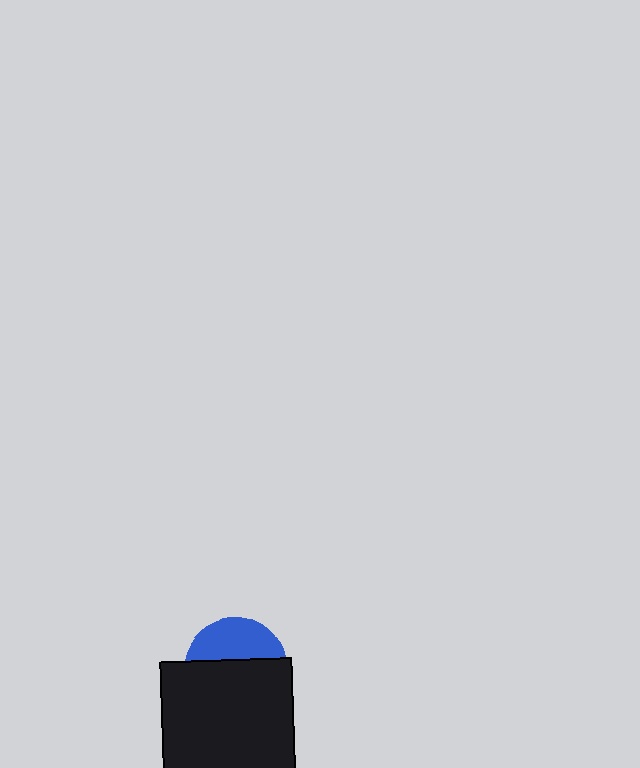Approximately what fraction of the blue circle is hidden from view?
Roughly 63% of the blue circle is hidden behind the black square.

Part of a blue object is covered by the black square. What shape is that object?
It is a circle.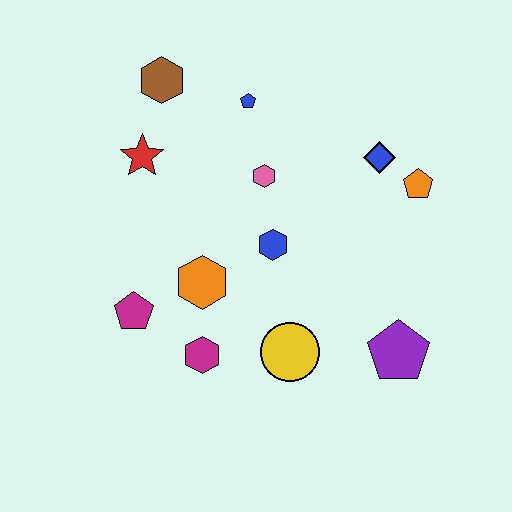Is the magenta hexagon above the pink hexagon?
No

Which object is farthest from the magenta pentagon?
The orange pentagon is farthest from the magenta pentagon.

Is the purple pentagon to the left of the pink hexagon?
No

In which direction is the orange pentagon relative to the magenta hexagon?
The orange pentagon is to the right of the magenta hexagon.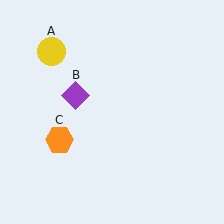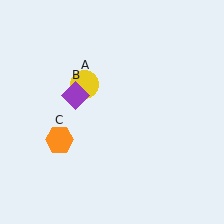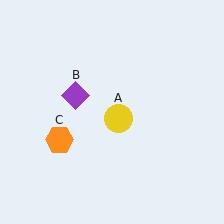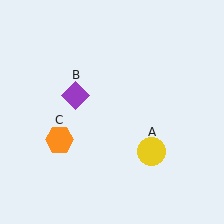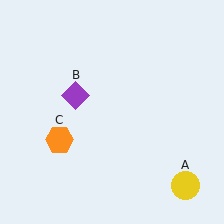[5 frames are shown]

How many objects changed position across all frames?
1 object changed position: yellow circle (object A).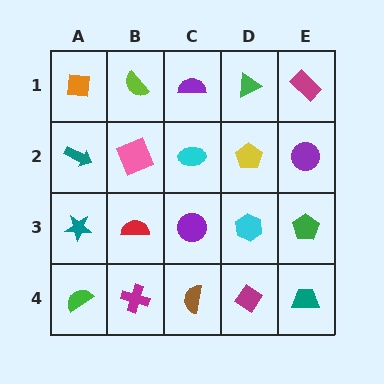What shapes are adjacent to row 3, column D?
A yellow pentagon (row 2, column D), a magenta diamond (row 4, column D), a purple circle (row 3, column C), a green pentagon (row 3, column E).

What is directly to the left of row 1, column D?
A purple semicircle.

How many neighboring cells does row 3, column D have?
4.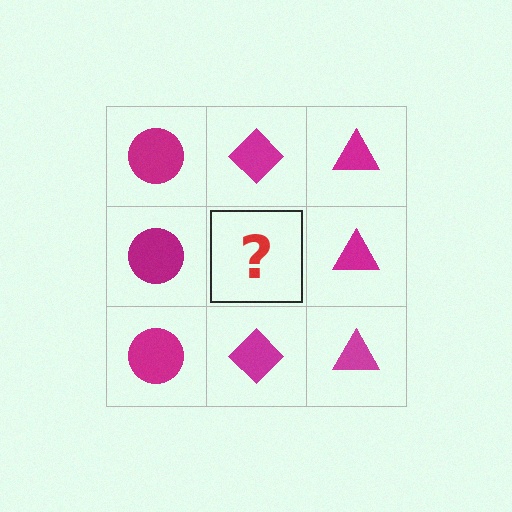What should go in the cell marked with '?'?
The missing cell should contain a magenta diamond.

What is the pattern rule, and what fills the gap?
The rule is that each column has a consistent shape. The gap should be filled with a magenta diamond.